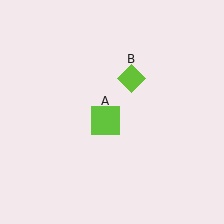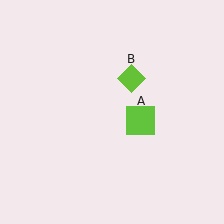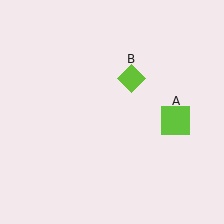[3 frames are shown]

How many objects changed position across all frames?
1 object changed position: lime square (object A).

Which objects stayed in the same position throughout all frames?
Lime diamond (object B) remained stationary.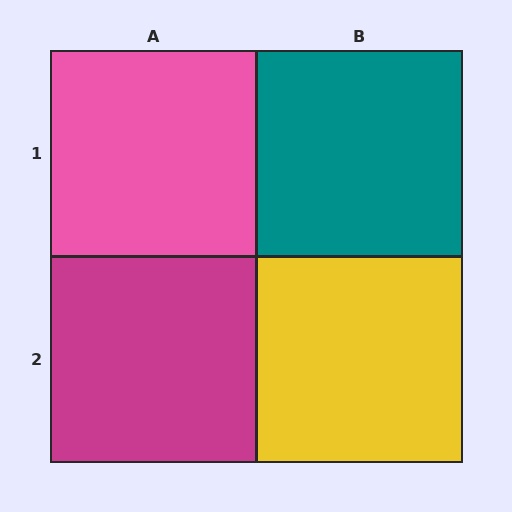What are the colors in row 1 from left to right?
Pink, teal.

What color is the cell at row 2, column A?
Magenta.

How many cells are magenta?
1 cell is magenta.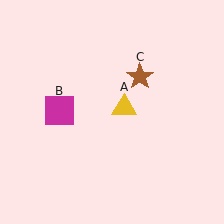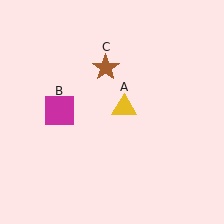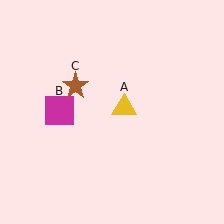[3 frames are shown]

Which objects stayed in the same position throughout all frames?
Yellow triangle (object A) and magenta square (object B) remained stationary.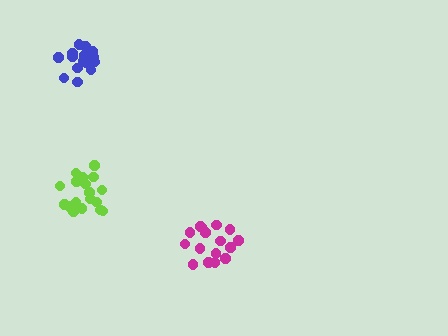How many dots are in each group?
Group 1: 16 dots, Group 2: 17 dots, Group 3: 18 dots (51 total).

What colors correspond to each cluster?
The clusters are colored: magenta, blue, lime.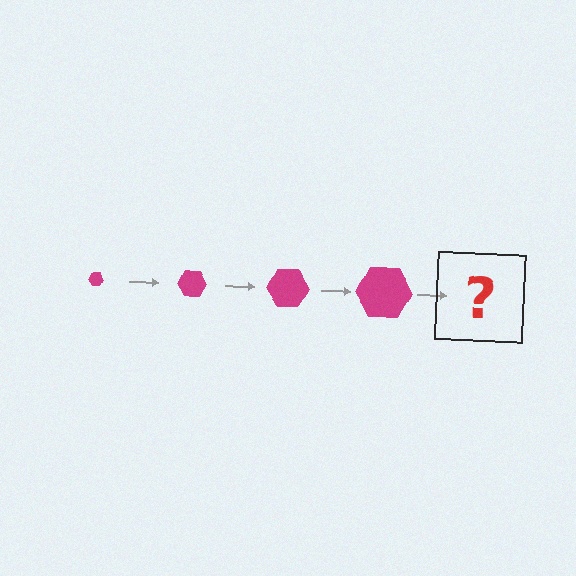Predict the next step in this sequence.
The next step is a magenta hexagon, larger than the previous one.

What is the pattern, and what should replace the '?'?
The pattern is that the hexagon gets progressively larger each step. The '?' should be a magenta hexagon, larger than the previous one.